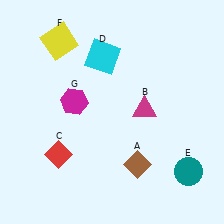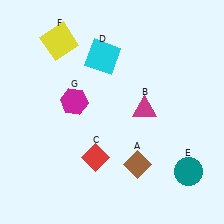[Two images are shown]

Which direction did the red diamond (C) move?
The red diamond (C) moved right.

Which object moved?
The red diamond (C) moved right.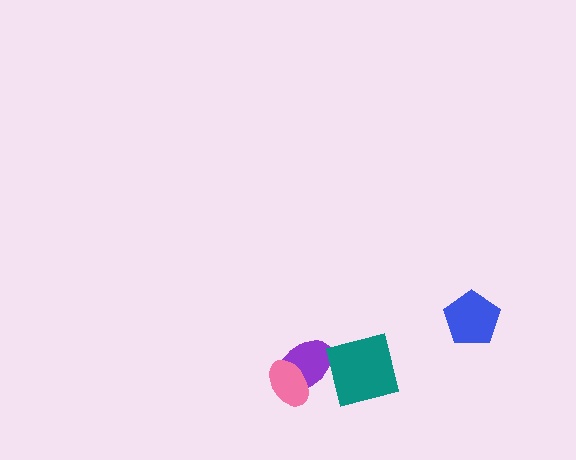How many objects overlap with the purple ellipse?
2 objects overlap with the purple ellipse.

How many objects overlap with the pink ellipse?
1 object overlaps with the pink ellipse.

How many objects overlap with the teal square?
1 object overlaps with the teal square.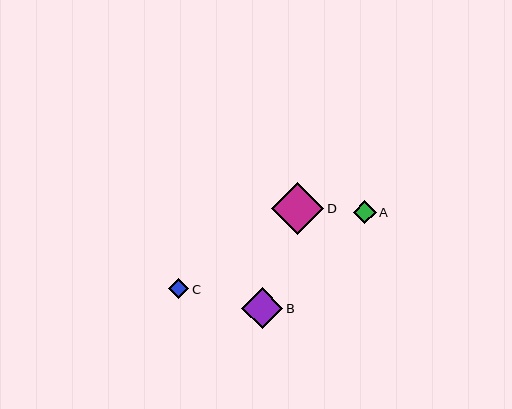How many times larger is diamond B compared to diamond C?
Diamond B is approximately 2.1 times the size of diamond C.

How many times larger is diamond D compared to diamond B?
Diamond D is approximately 1.3 times the size of diamond B.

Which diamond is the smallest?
Diamond C is the smallest with a size of approximately 20 pixels.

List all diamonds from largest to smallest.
From largest to smallest: D, B, A, C.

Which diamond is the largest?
Diamond D is the largest with a size of approximately 52 pixels.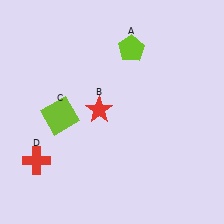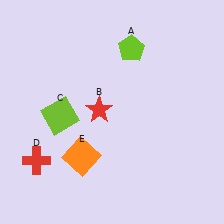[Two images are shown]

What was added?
An orange square (E) was added in Image 2.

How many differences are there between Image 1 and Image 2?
There is 1 difference between the two images.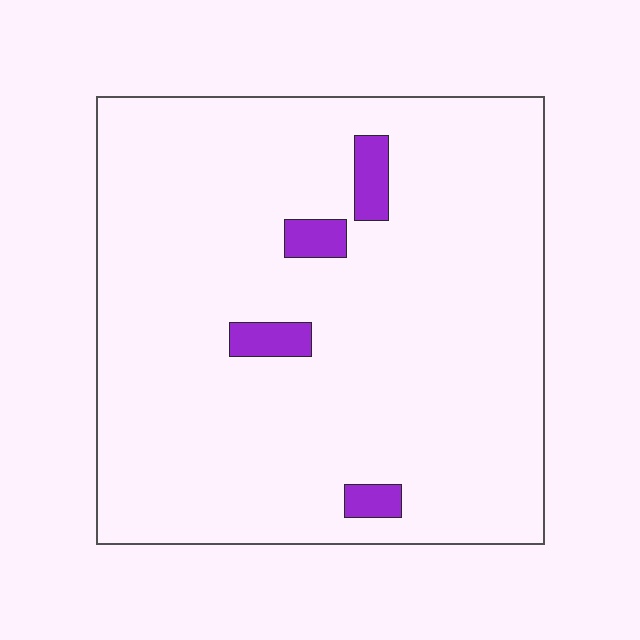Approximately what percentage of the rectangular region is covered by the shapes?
Approximately 5%.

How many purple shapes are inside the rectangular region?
4.